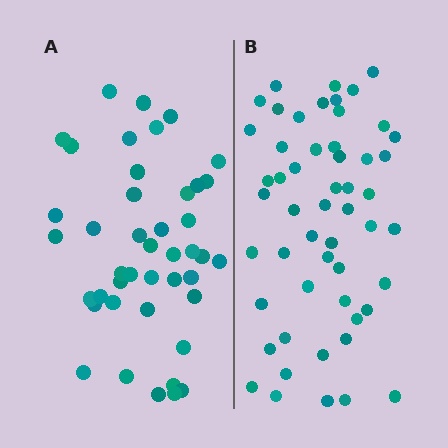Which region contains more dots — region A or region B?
Region B (the right region) has more dots.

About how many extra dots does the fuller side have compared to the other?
Region B has roughly 10 or so more dots than region A.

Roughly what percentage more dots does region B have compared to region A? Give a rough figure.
About 25% more.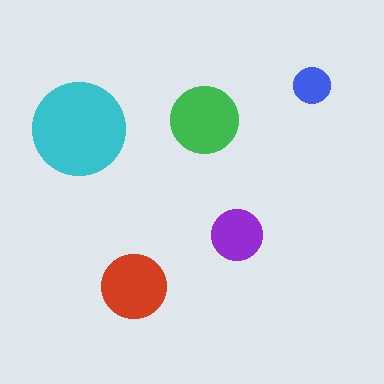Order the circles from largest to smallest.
the cyan one, the green one, the red one, the purple one, the blue one.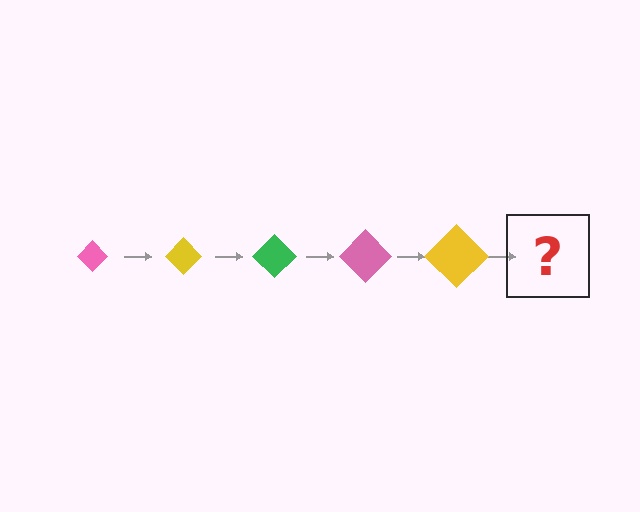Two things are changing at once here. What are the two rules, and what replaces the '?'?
The two rules are that the diamond grows larger each step and the color cycles through pink, yellow, and green. The '?' should be a green diamond, larger than the previous one.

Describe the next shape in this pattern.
It should be a green diamond, larger than the previous one.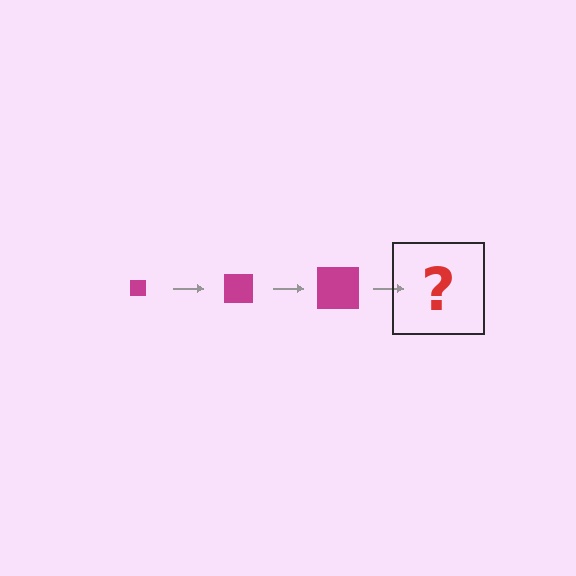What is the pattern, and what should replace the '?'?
The pattern is that the square gets progressively larger each step. The '?' should be a magenta square, larger than the previous one.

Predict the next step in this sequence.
The next step is a magenta square, larger than the previous one.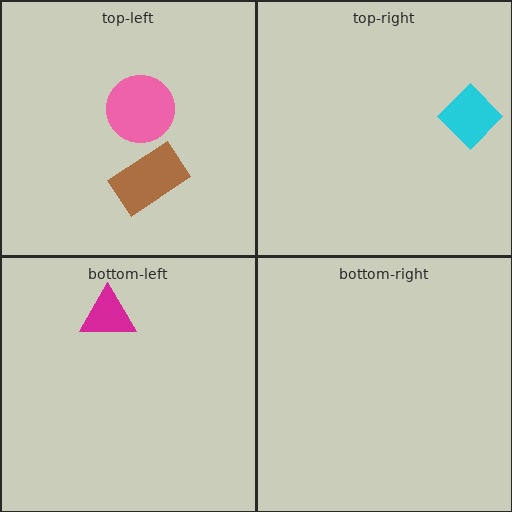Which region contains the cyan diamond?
The top-right region.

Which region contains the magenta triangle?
The bottom-left region.